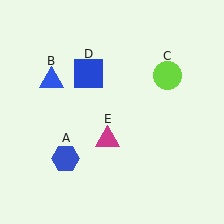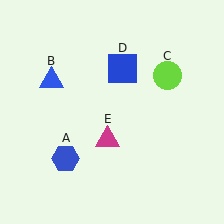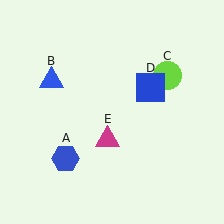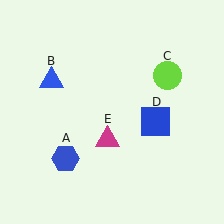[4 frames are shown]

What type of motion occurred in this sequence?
The blue square (object D) rotated clockwise around the center of the scene.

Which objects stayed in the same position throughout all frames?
Blue hexagon (object A) and blue triangle (object B) and lime circle (object C) and magenta triangle (object E) remained stationary.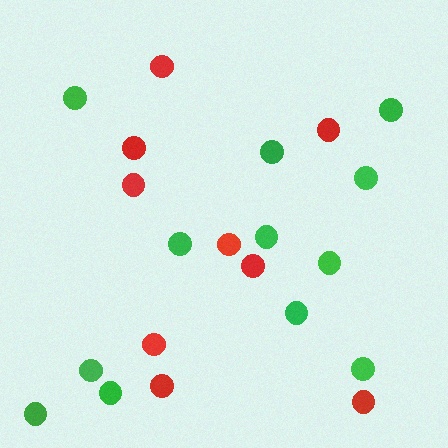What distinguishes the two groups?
There are 2 groups: one group of red circles (9) and one group of green circles (12).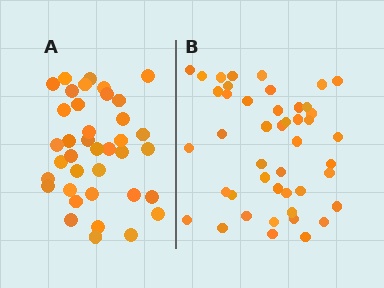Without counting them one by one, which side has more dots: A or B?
Region B (the right region) has more dots.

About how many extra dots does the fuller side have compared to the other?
Region B has roughly 8 or so more dots than region A.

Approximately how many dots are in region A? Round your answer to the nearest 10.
About 40 dots. (The exact count is 38, which rounds to 40.)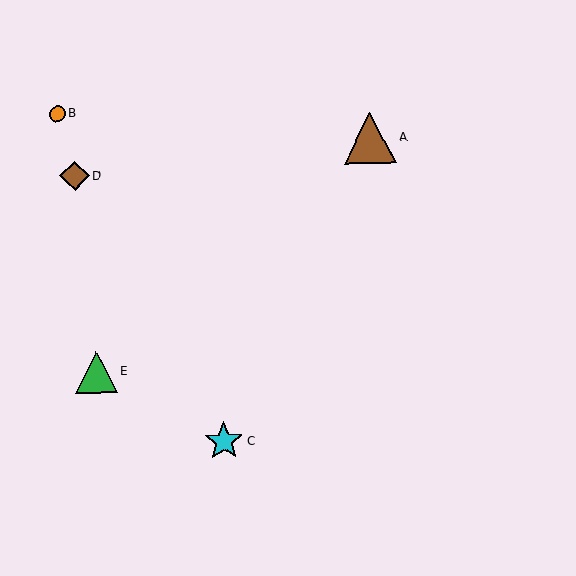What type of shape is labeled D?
Shape D is a brown diamond.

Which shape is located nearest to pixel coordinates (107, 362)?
The green triangle (labeled E) at (96, 372) is nearest to that location.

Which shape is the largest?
The brown triangle (labeled A) is the largest.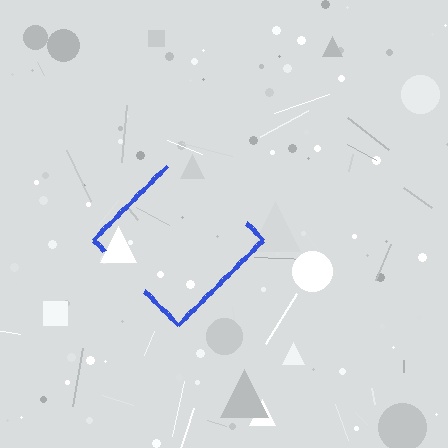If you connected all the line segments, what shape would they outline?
They would outline a diamond.